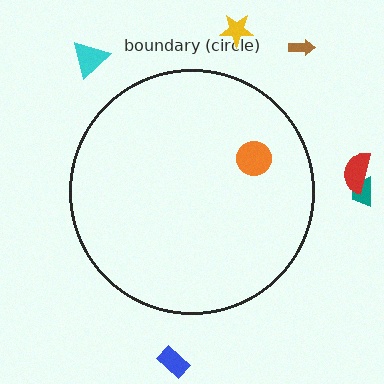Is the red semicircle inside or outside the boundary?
Outside.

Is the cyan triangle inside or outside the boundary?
Outside.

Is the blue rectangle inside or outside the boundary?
Outside.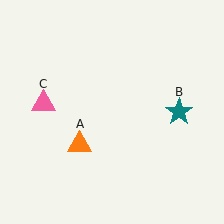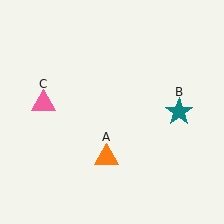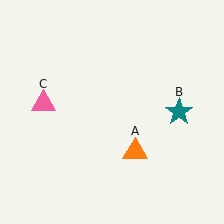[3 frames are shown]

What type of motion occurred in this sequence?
The orange triangle (object A) rotated counterclockwise around the center of the scene.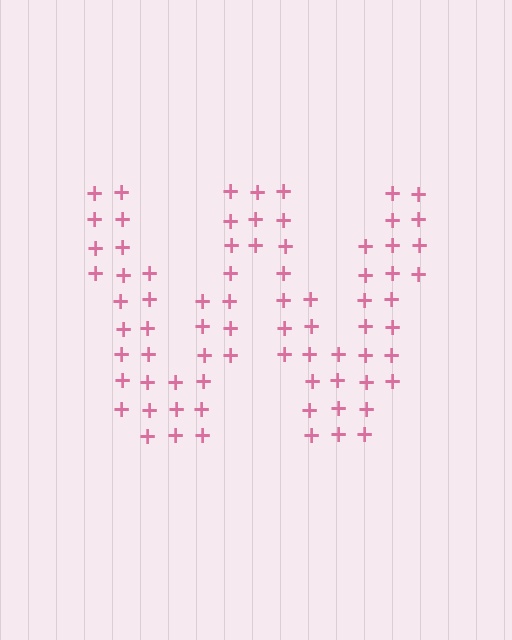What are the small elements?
The small elements are plus signs.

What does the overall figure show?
The overall figure shows the letter W.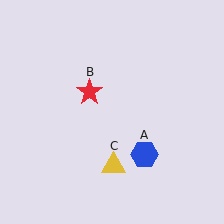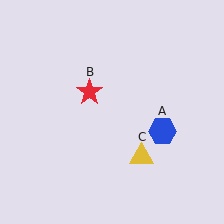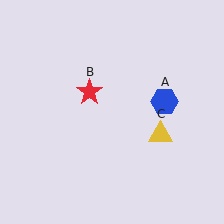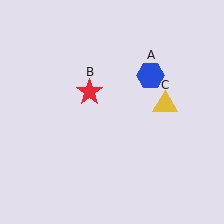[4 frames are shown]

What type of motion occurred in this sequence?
The blue hexagon (object A), yellow triangle (object C) rotated counterclockwise around the center of the scene.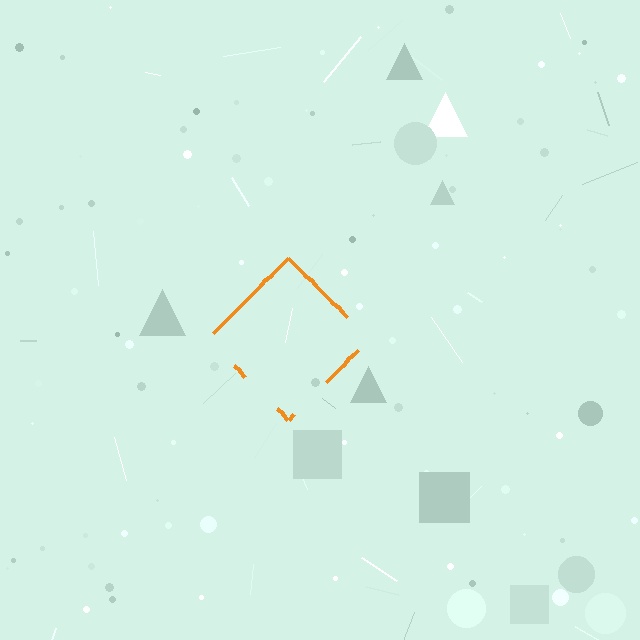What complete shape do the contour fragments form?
The contour fragments form a diamond.